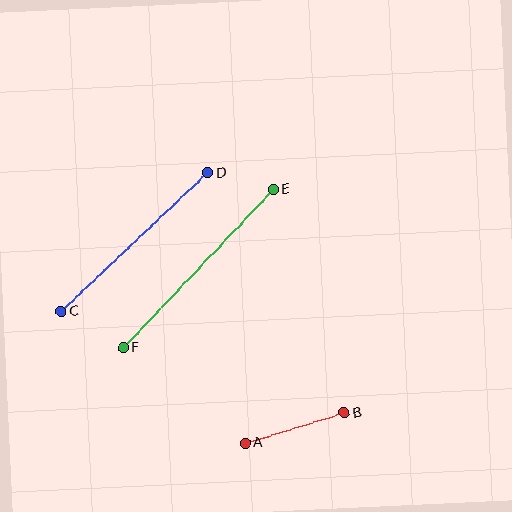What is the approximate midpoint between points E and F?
The midpoint is at approximately (198, 268) pixels.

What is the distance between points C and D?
The distance is approximately 202 pixels.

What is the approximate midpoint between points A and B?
The midpoint is at approximately (294, 428) pixels.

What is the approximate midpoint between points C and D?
The midpoint is at approximately (135, 242) pixels.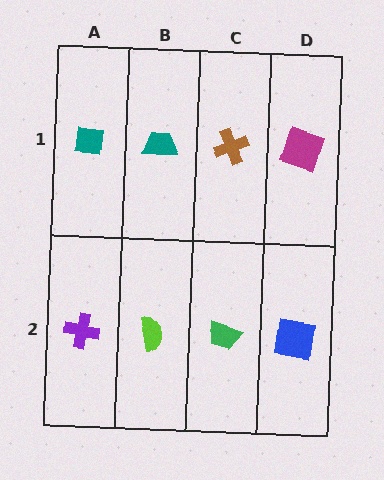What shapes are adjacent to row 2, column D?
A magenta square (row 1, column D), a green trapezoid (row 2, column C).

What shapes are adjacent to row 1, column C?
A green trapezoid (row 2, column C), a teal trapezoid (row 1, column B), a magenta square (row 1, column D).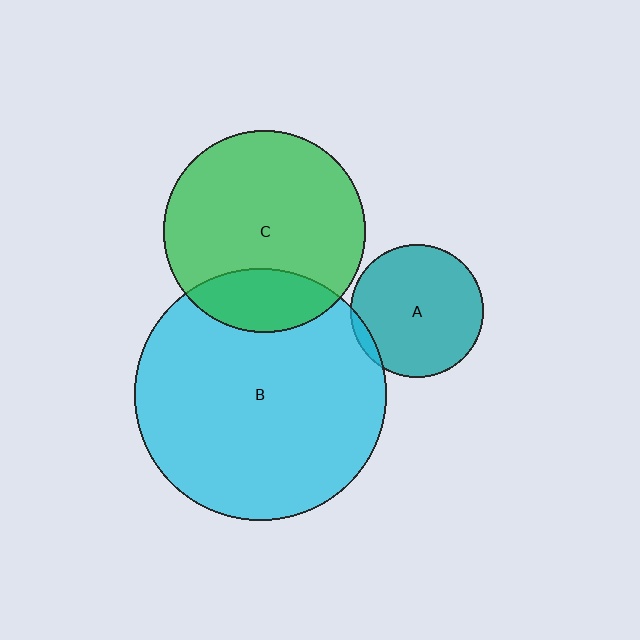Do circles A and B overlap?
Yes.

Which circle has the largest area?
Circle B (cyan).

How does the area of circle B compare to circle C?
Approximately 1.5 times.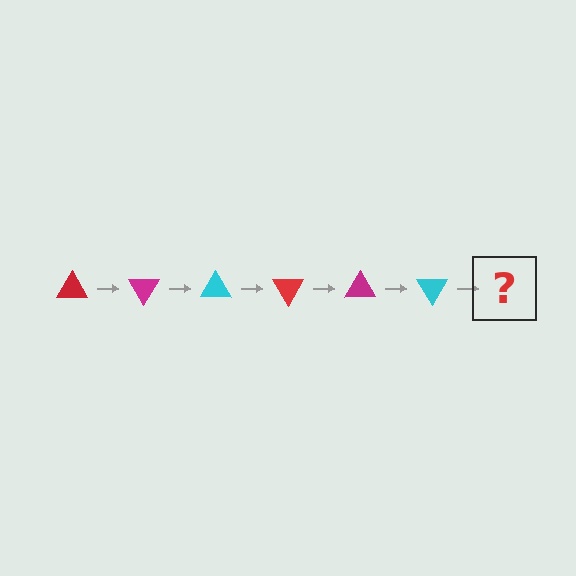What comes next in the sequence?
The next element should be a red triangle, rotated 360 degrees from the start.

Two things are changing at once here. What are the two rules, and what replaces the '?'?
The two rules are that it rotates 60 degrees each step and the color cycles through red, magenta, and cyan. The '?' should be a red triangle, rotated 360 degrees from the start.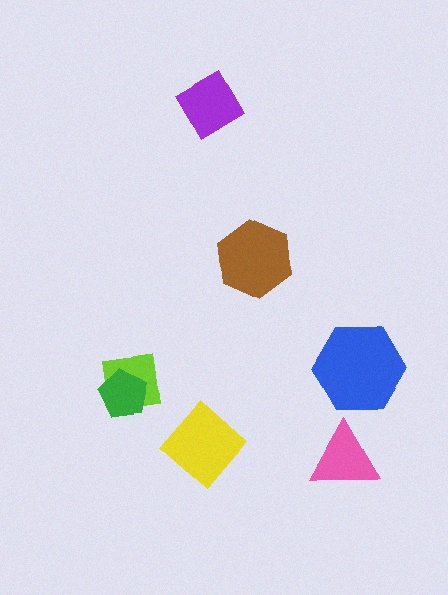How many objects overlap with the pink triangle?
0 objects overlap with the pink triangle.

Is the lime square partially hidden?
Yes, it is partially covered by another shape.